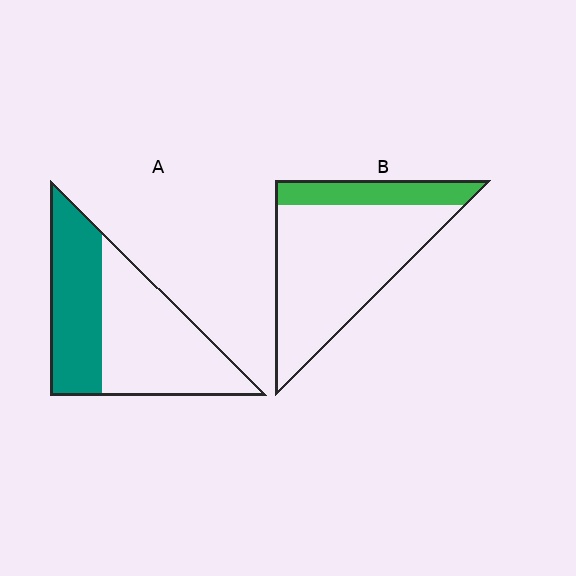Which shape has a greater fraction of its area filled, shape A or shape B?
Shape A.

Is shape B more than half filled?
No.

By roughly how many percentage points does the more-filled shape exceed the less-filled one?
By roughly 20 percentage points (A over B).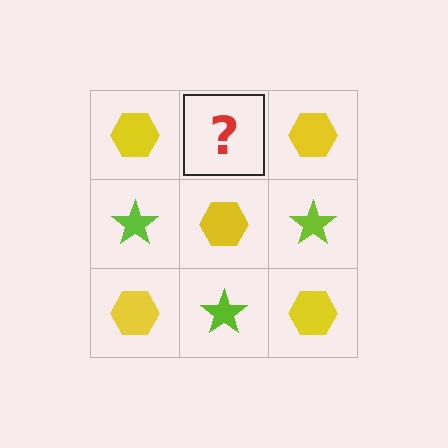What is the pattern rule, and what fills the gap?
The rule is that it alternates yellow hexagon and lime star in a checkerboard pattern. The gap should be filled with a lime star.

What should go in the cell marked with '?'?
The missing cell should contain a lime star.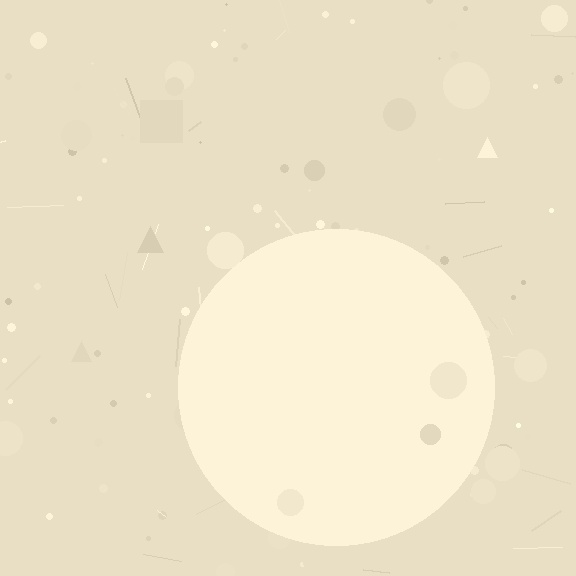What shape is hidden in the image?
A circle is hidden in the image.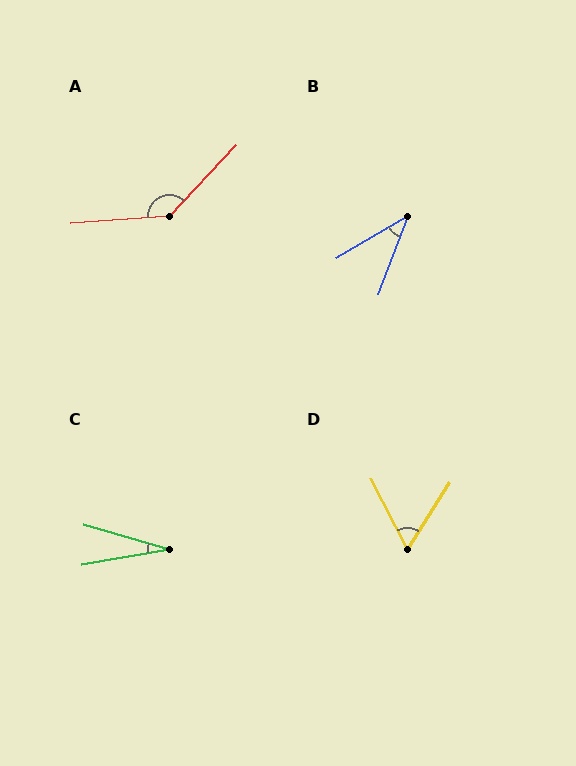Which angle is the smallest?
C, at approximately 26 degrees.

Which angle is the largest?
A, at approximately 137 degrees.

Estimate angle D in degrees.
Approximately 59 degrees.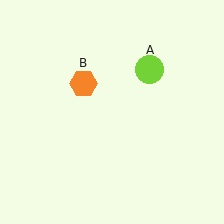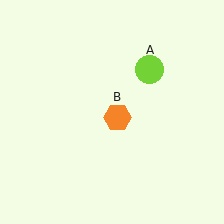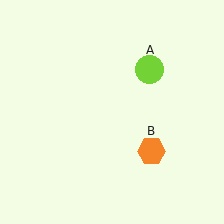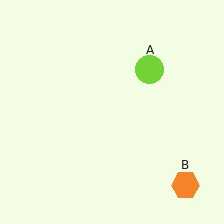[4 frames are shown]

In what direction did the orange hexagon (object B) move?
The orange hexagon (object B) moved down and to the right.